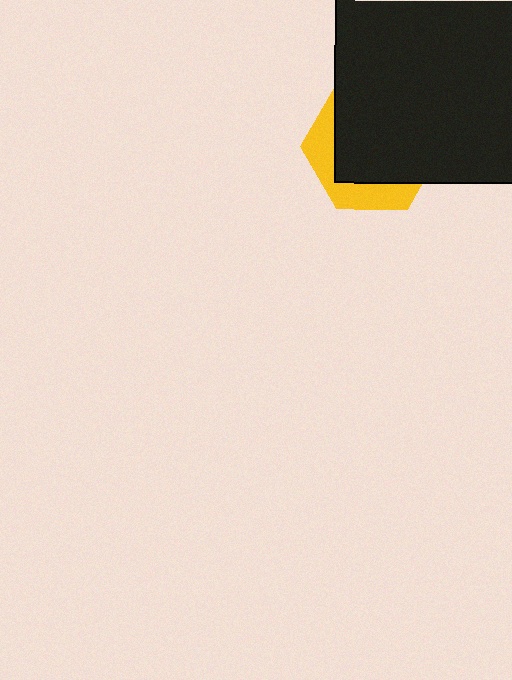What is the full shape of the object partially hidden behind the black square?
The partially hidden object is a yellow hexagon.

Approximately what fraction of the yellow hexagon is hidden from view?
Roughly 69% of the yellow hexagon is hidden behind the black square.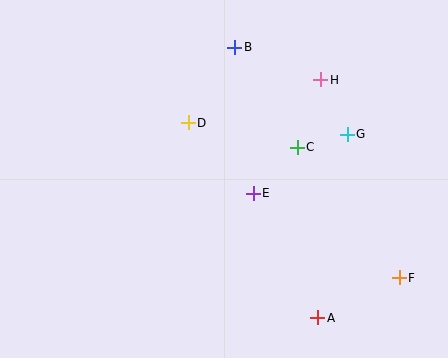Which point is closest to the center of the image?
Point E at (253, 193) is closest to the center.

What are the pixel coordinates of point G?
Point G is at (347, 135).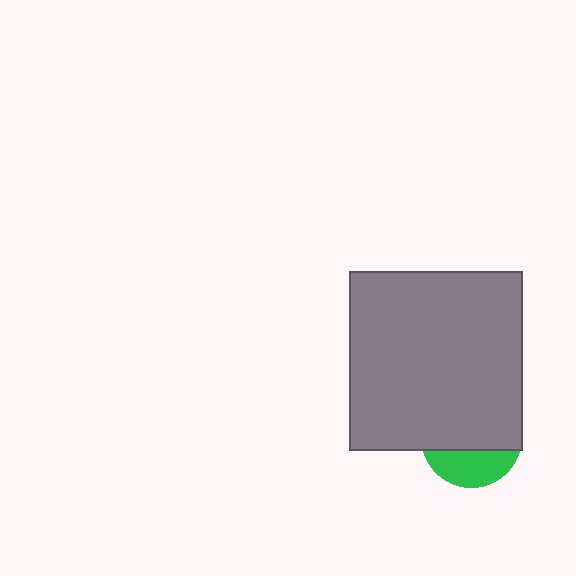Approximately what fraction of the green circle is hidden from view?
Roughly 67% of the green circle is hidden behind the gray rectangle.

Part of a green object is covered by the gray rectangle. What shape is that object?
It is a circle.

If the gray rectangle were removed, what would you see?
You would see the complete green circle.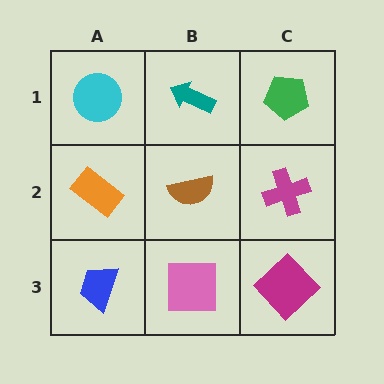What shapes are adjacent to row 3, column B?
A brown semicircle (row 2, column B), a blue trapezoid (row 3, column A), a magenta diamond (row 3, column C).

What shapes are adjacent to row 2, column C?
A green pentagon (row 1, column C), a magenta diamond (row 3, column C), a brown semicircle (row 2, column B).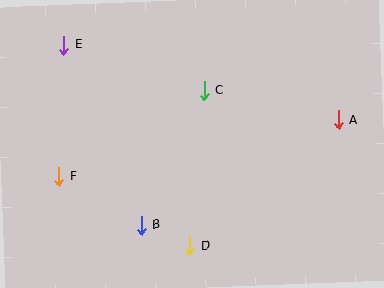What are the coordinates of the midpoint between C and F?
The midpoint between C and F is at (132, 134).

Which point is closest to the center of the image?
Point C at (204, 91) is closest to the center.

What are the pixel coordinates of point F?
Point F is at (59, 177).